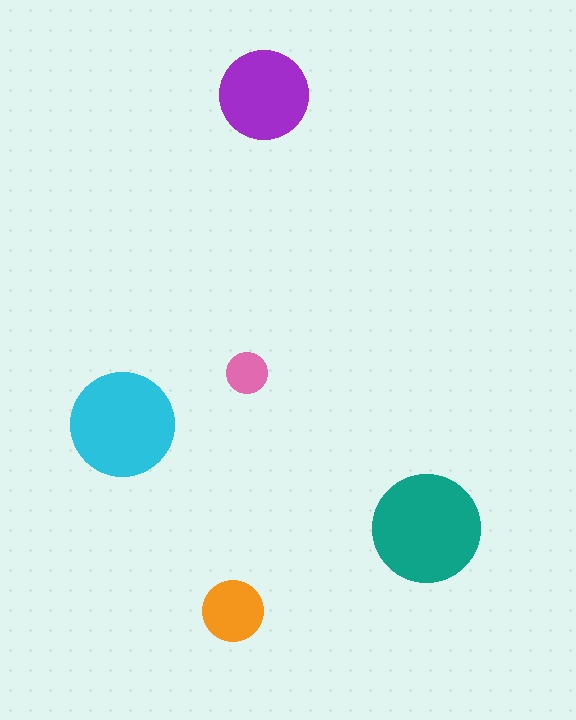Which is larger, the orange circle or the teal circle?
The teal one.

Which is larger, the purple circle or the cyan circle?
The cyan one.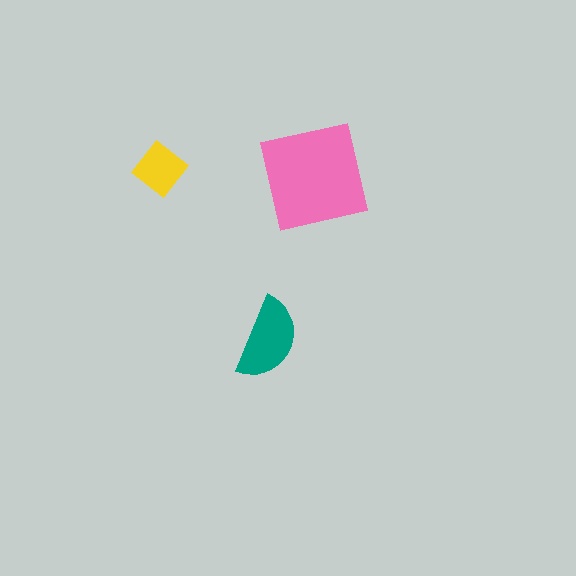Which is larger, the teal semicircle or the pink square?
The pink square.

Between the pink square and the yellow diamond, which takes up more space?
The pink square.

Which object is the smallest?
The yellow diamond.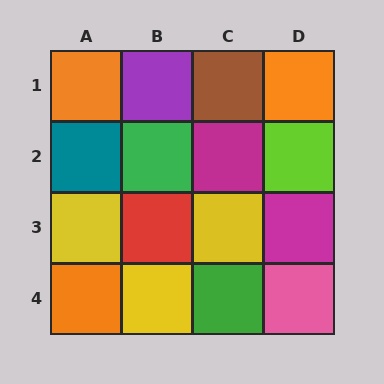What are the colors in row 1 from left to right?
Orange, purple, brown, orange.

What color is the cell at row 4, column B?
Yellow.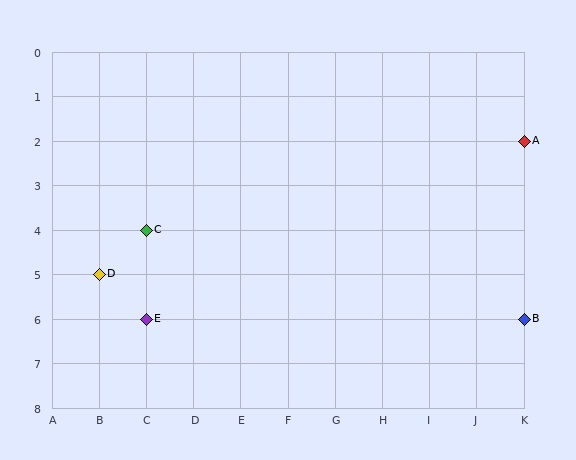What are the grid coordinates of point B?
Point B is at grid coordinates (K, 6).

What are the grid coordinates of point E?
Point E is at grid coordinates (C, 6).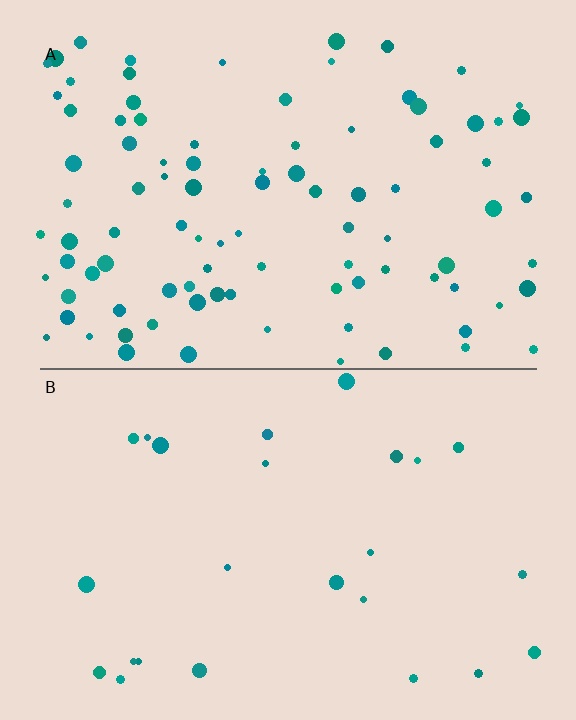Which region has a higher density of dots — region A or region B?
A (the top).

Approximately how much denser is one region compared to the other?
Approximately 3.7× — region A over region B.